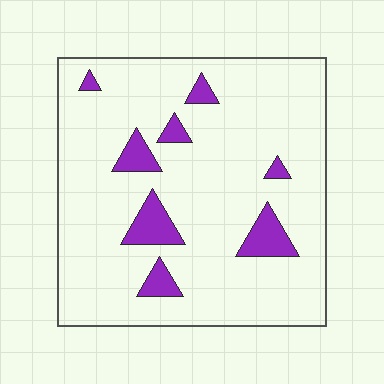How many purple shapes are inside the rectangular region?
8.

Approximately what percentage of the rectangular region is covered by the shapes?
Approximately 10%.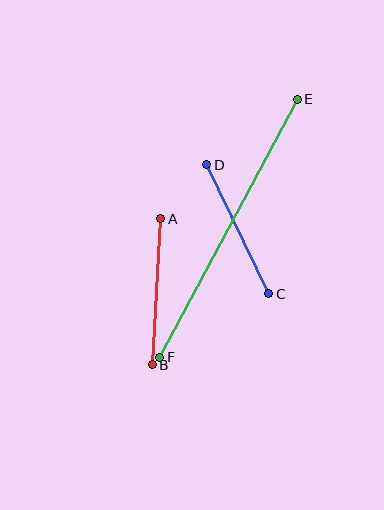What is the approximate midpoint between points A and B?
The midpoint is at approximately (157, 292) pixels.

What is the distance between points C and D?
The distance is approximately 143 pixels.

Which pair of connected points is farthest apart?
Points E and F are farthest apart.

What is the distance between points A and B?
The distance is approximately 147 pixels.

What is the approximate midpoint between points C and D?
The midpoint is at approximately (238, 229) pixels.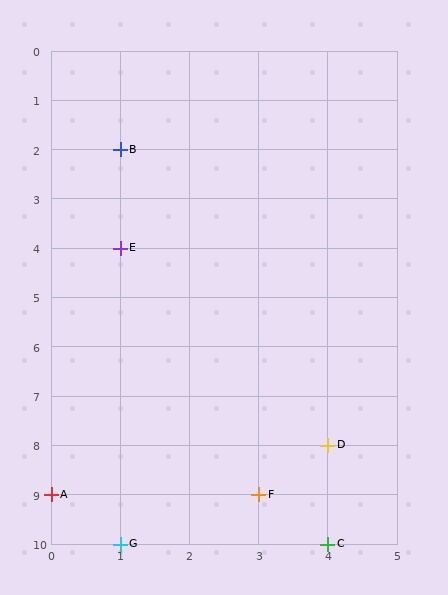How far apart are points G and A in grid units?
Points G and A are 1 column and 1 row apart (about 1.4 grid units diagonally).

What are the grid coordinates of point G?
Point G is at grid coordinates (1, 10).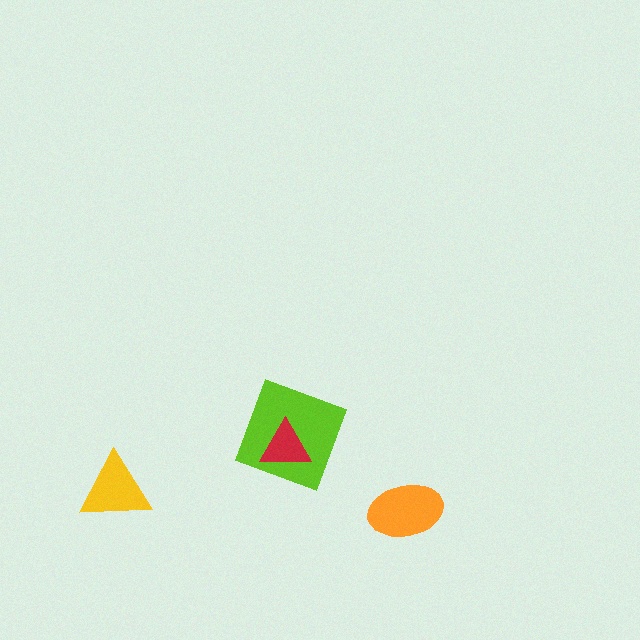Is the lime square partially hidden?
Yes, it is partially covered by another shape.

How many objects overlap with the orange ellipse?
0 objects overlap with the orange ellipse.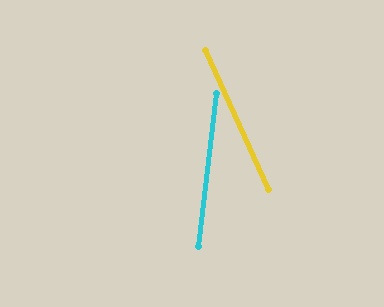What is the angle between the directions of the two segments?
Approximately 31 degrees.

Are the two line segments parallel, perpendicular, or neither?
Neither parallel nor perpendicular — they differ by about 31°.